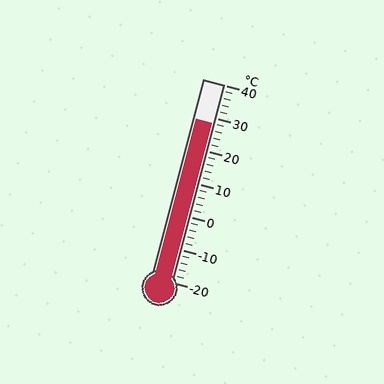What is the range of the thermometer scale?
The thermometer scale ranges from -20°C to 40°C.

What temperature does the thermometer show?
The thermometer shows approximately 28°C.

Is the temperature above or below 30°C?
The temperature is below 30°C.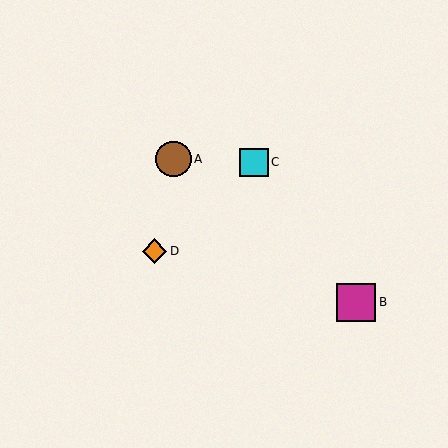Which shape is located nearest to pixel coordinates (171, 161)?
The brown circle (labeled A) at (173, 159) is nearest to that location.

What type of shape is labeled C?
Shape C is a cyan square.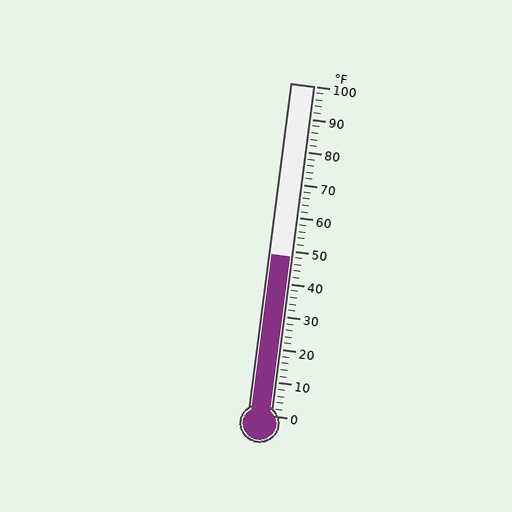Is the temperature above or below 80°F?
The temperature is below 80°F.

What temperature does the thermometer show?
The thermometer shows approximately 48°F.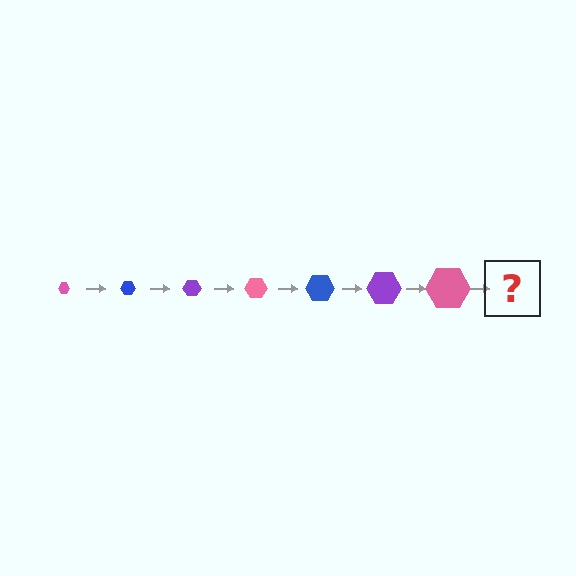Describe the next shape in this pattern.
It should be a blue hexagon, larger than the previous one.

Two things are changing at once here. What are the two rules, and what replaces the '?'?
The two rules are that the hexagon grows larger each step and the color cycles through pink, blue, and purple. The '?' should be a blue hexagon, larger than the previous one.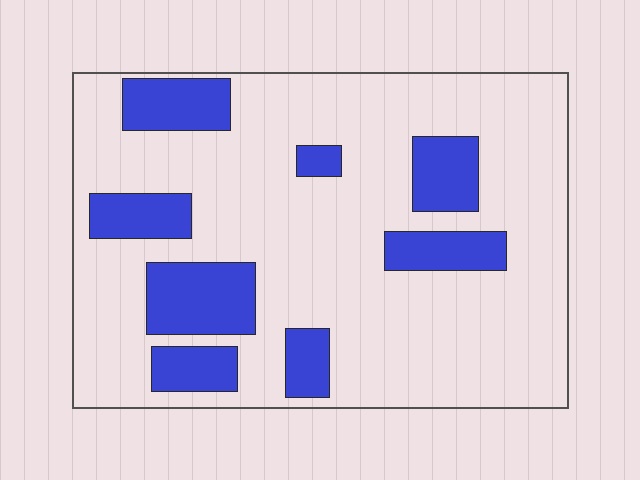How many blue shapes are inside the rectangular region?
8.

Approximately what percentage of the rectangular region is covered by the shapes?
Approximately 20%.